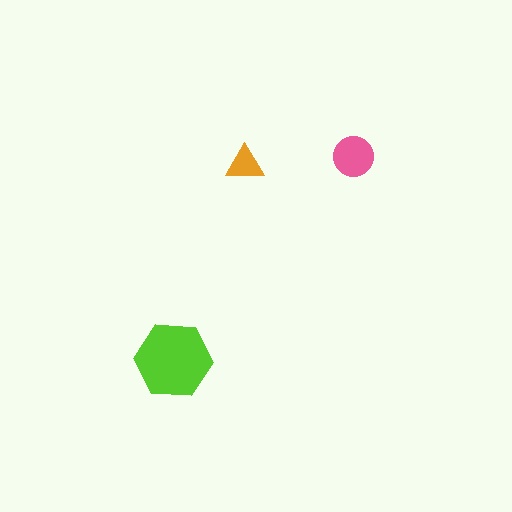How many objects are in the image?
There are 3 objects in the image.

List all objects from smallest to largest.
The orange triangle, the pink circle, the lime hexagon.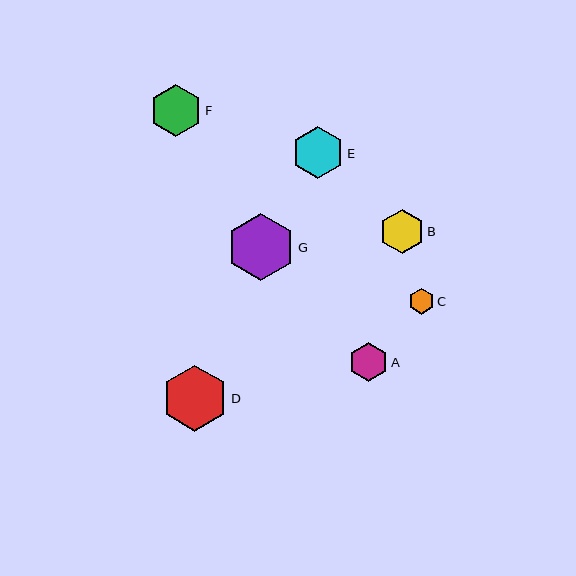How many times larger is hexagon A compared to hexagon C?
Hexagon A is approximately 1.5 times the size of hexagon C.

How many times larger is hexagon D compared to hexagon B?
Hexagon D is approximately 1.5 times the size of hexagon B.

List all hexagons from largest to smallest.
From largest to smallest: G, D, F, E, B, A, C.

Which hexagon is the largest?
Hexagon G is the largest with a size of approximately 68 pixels.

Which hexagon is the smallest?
Hexagon C is the smallest with a size of approximately 26 pixels.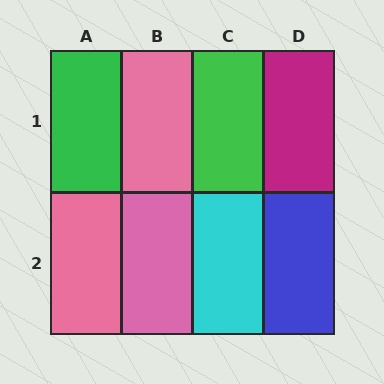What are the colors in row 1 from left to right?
Green, pink, green, magenta.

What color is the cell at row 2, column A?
Pink.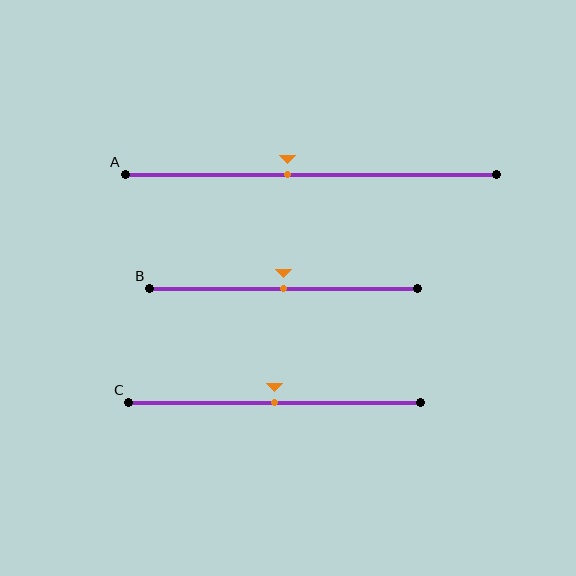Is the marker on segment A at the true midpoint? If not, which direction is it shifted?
No, the marker on segment A is shifted to the left by about 6% of the segment length.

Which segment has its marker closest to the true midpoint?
Segment B has its marker closest to the true midpoint.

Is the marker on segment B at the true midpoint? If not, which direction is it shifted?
Yes, the marker on segment B is at the true midpoint.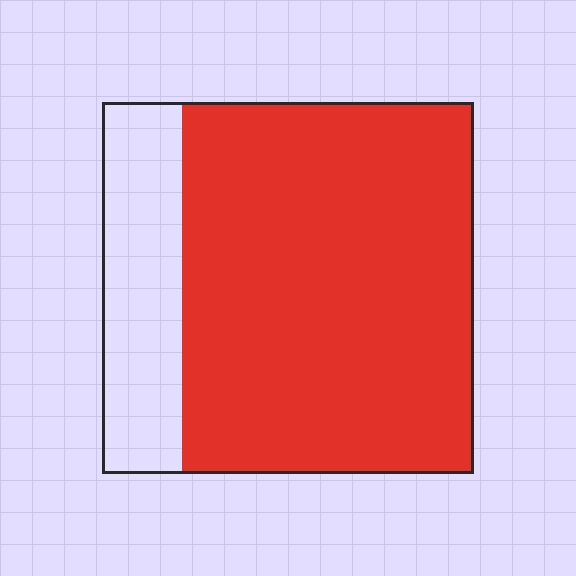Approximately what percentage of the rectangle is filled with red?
Approximately 80%.